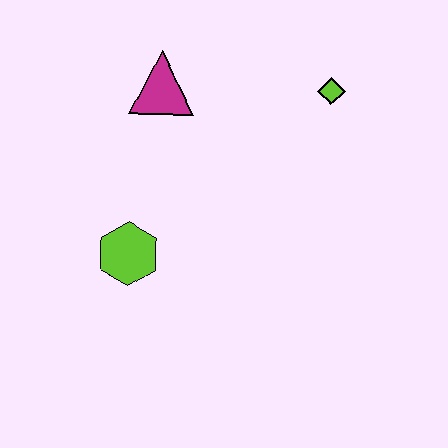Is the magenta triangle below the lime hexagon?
No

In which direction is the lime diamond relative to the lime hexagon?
The lime diamond is to the right of the lime hexagon.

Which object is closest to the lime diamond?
The magenta triangle is closest to the lime diamond.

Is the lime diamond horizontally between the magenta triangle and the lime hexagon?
No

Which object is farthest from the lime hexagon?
The lime diamond is farthest from the lime hexagon.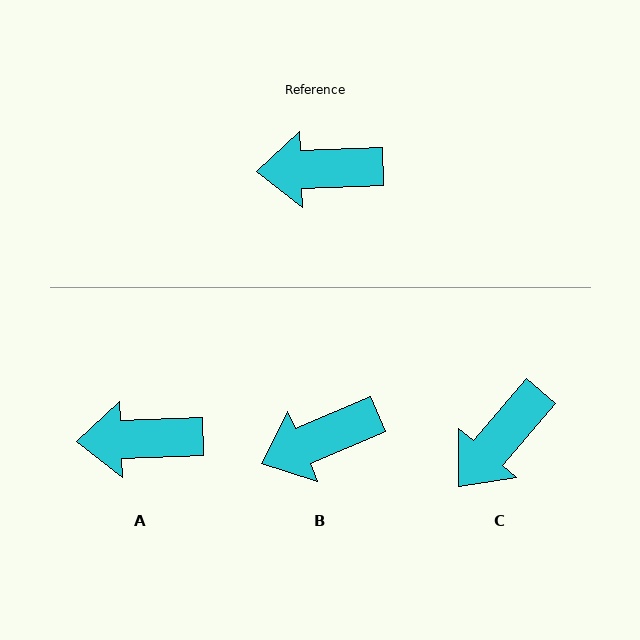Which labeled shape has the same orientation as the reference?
A.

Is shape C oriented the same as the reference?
No, it is off by about 47 degrees.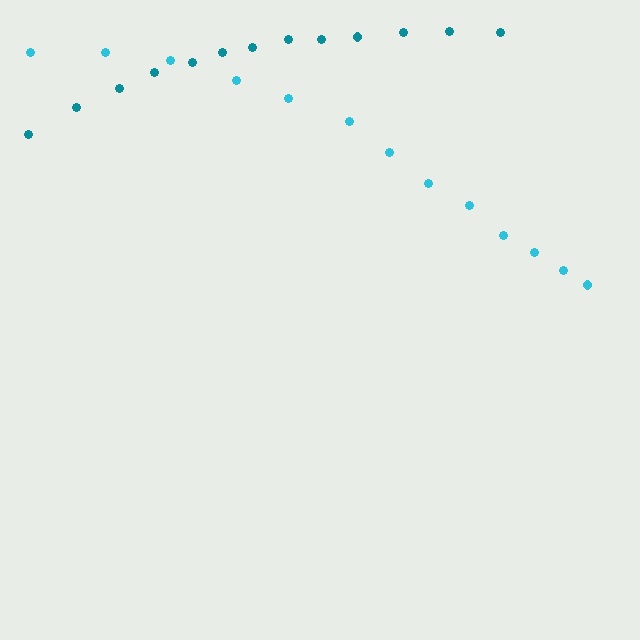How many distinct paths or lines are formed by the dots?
There are 2 distinct paths.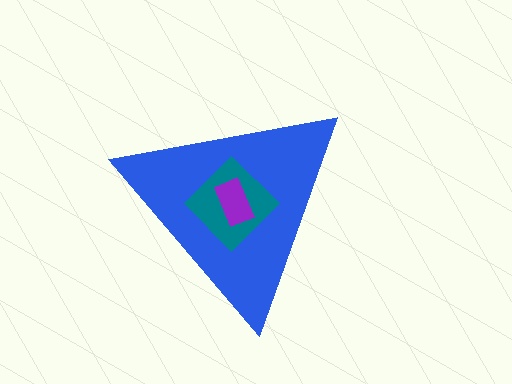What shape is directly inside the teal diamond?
The purple rectangle.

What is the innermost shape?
The purple rectangle.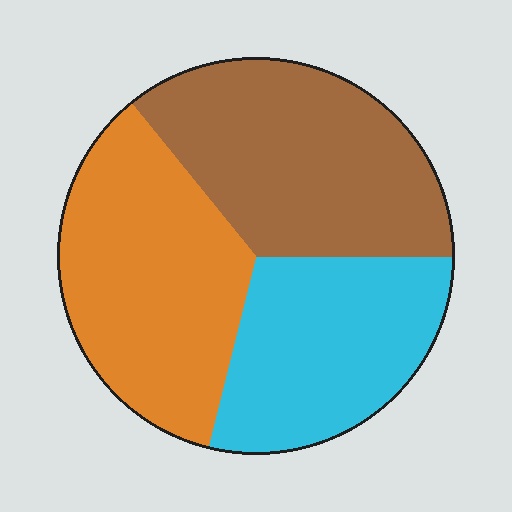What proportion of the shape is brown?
Brown covers around 35% of the shape.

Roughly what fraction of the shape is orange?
Orange takes up about one third (1/3) of the shape.